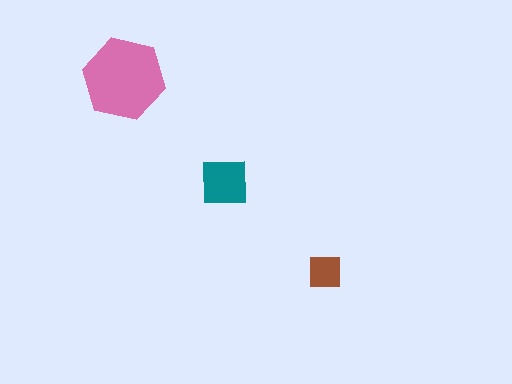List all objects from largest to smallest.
The pink hexagon, the teal square, the brown square.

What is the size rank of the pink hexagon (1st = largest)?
1st.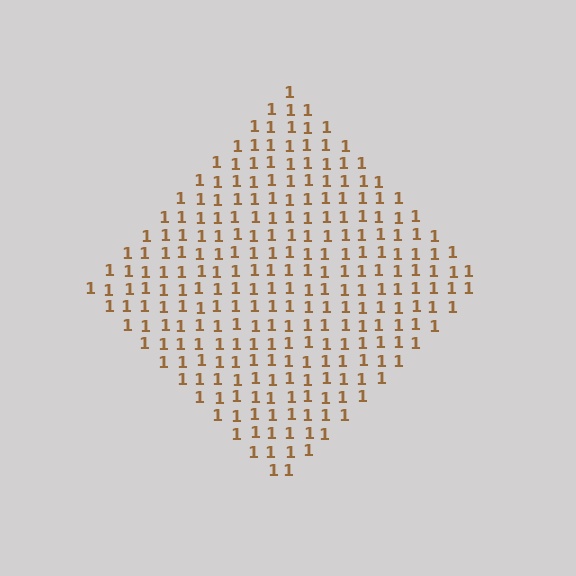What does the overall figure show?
The overall figure shows a diamond.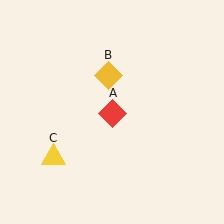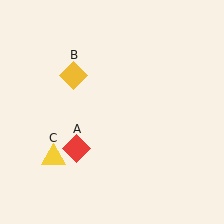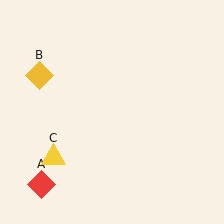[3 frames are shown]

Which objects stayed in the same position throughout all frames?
Yellow triangle (object C) remained stationary.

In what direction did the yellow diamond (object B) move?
The yellow diamond (object B) moved left.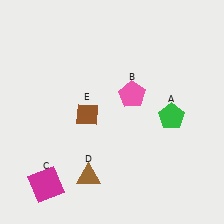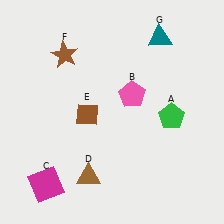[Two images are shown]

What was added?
A brown star (F), a teal triangle (G) were added in Image 2.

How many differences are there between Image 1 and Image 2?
There are 2 differences between the two images.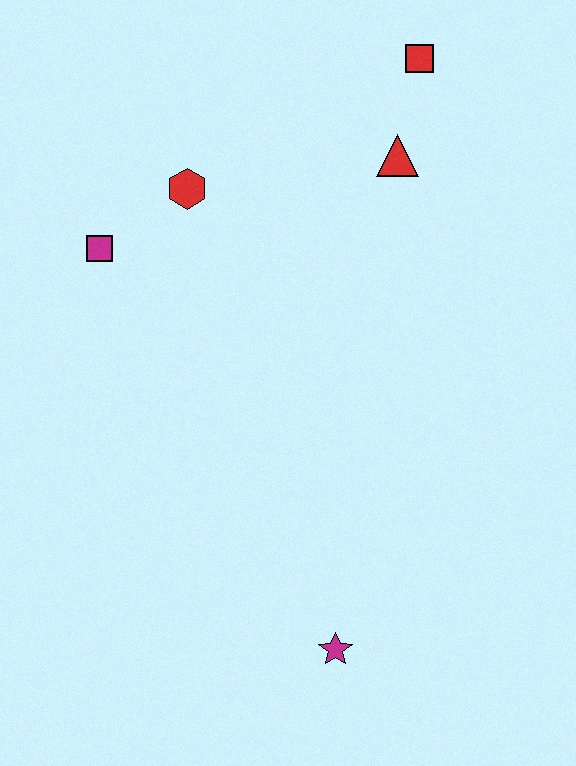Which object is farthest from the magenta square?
The magenta star is farthest from the magenta square.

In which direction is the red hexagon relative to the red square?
The red hexagon is to the left of the red square.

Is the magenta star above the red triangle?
No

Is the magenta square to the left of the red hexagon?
Yes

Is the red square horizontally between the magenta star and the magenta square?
No